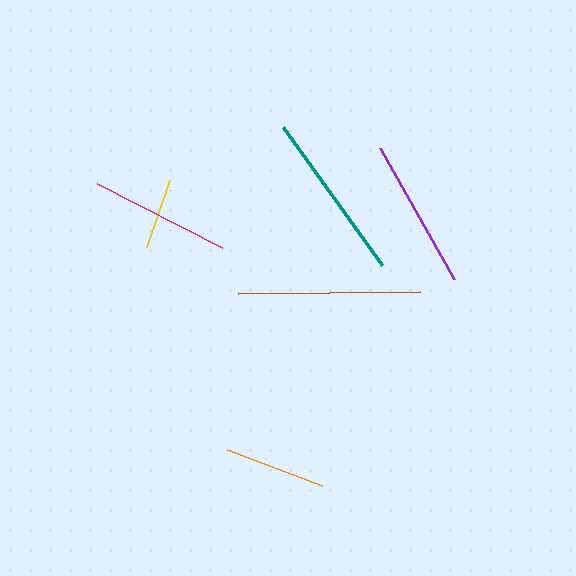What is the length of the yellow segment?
The yellow segment is approximately 71 pixels long.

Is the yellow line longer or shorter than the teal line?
The teal line is longer than the yellow line.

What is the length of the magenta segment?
The magenta segment is approximately 140 pixels long.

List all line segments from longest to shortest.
From longest to shortest: brown, teal, purple, magenta, orange, yellow.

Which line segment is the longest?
The brown line is the longest at approximately 182 pixels.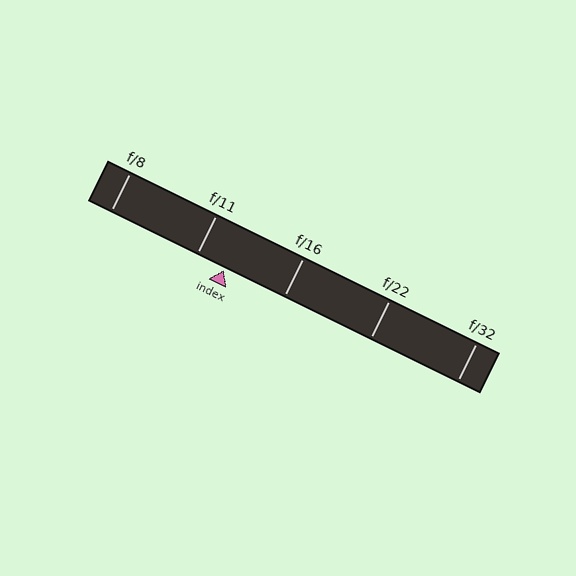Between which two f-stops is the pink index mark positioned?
The index mark is between f/11 and f/16.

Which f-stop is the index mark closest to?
The index mark is closest to f/11.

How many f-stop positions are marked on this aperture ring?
There are 5 f-stop positions marked.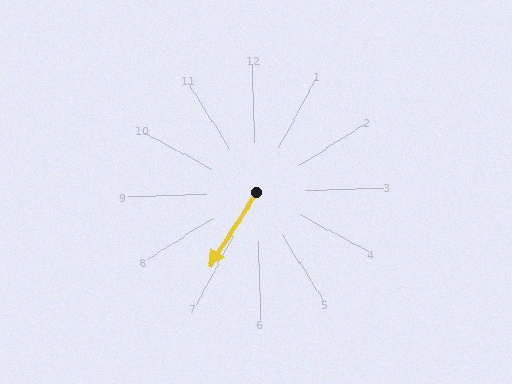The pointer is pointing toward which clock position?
Roughly 7 o'clock.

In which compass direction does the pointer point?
Southwest.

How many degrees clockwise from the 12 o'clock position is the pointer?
Approximately 214 degrees.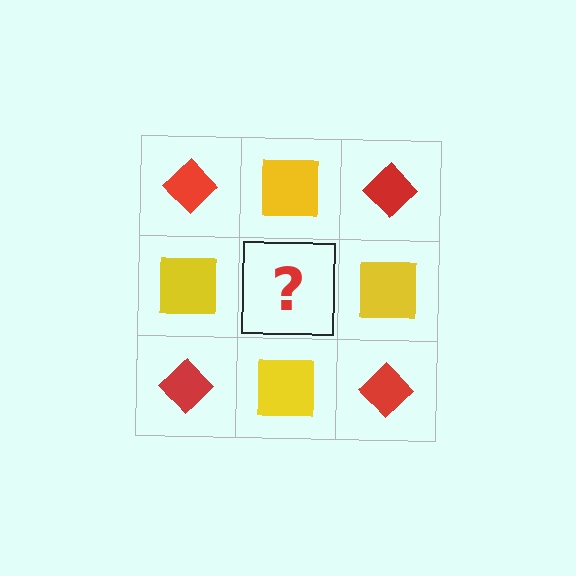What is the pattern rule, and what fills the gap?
The rule is that it alternates red diamond and yellow square in a checkerboard pattern. The gap should be filled with a red diamond.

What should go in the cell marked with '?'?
The missing cell should contain a red diamond.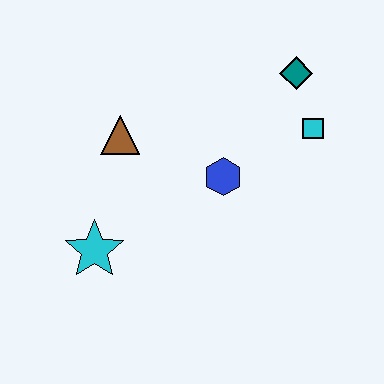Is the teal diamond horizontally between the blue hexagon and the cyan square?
Yes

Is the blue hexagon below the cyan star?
No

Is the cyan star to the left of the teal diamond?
Yes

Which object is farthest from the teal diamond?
The cyan star is farthest from the teal diamond.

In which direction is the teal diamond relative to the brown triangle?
The teal diamond is to the right of the brown triangle.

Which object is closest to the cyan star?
The brown triangle is closest to the cyan star.